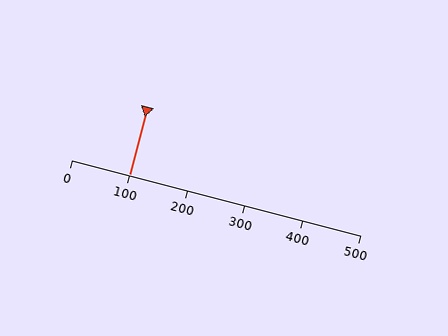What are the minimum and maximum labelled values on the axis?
The axis runs from 0 to 500.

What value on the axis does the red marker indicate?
The marker indicates approximately 100.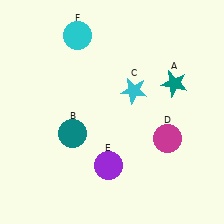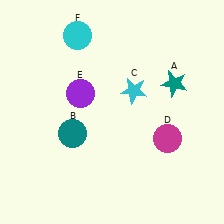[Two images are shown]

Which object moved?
The purple circle (E) moved up.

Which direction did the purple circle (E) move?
The purple circle (E) moved up.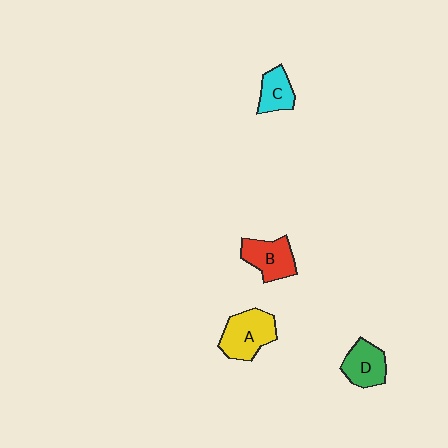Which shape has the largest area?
Shape A (yellow).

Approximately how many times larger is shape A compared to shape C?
Approximately 1.6 times.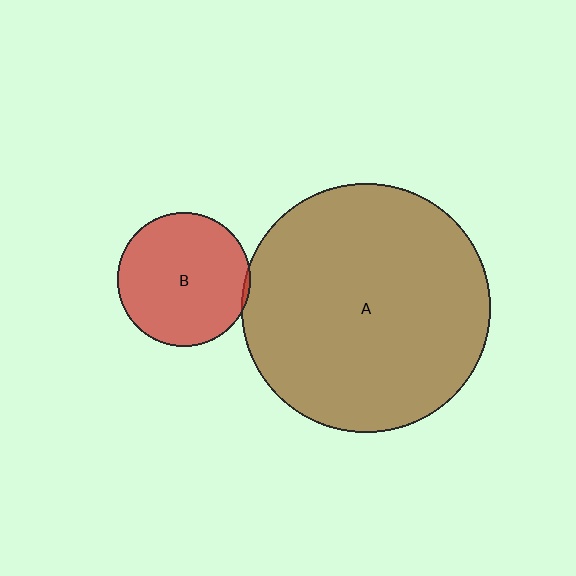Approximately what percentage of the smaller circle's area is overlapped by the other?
Approximately 5%.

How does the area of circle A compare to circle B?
Approximately 3.5 times.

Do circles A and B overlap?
Yes.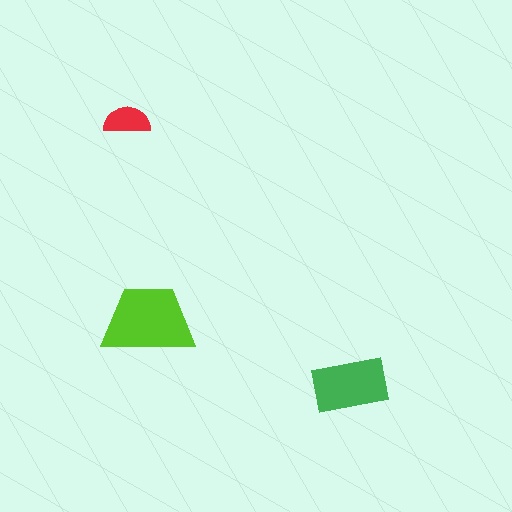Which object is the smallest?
The red semicircle.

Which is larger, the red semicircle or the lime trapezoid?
The lime trapezoid.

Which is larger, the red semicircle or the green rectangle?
The green rectangle.